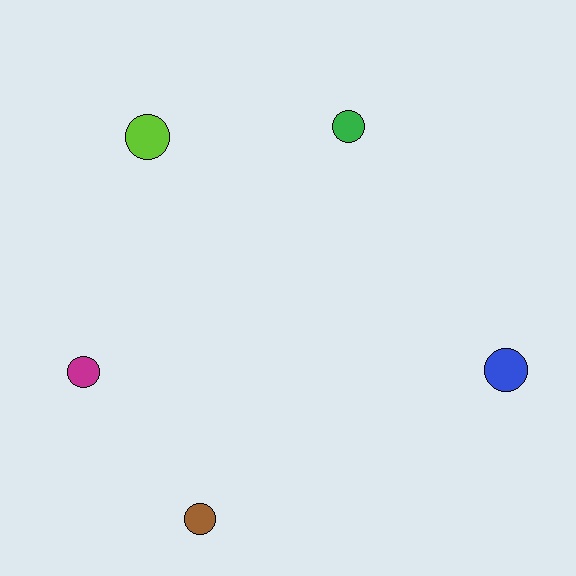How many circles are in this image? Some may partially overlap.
There are 5 circles.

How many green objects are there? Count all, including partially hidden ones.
There is 1 green object.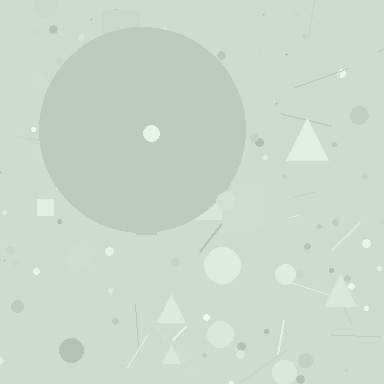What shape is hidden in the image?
A circle is hidden in the image.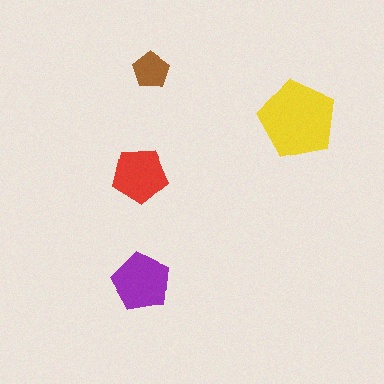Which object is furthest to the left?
The red pentagon is leftmost.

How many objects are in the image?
There are 4 objects in the image.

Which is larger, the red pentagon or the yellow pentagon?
The yellow one.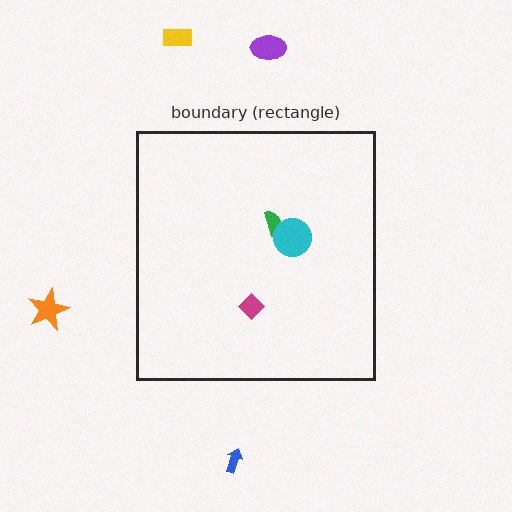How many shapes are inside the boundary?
3 inside, 4 outside.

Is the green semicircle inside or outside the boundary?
Inside.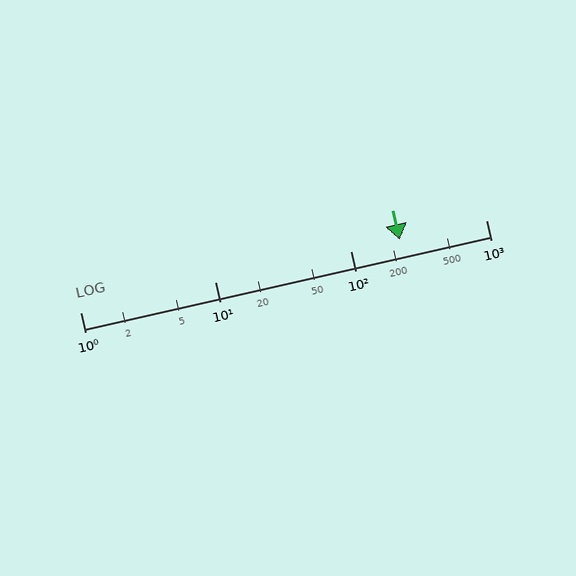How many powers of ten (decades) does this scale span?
The scale spans 3 decades, from 1 to 1000.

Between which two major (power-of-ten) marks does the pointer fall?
The pointer is between 100 and 1000.